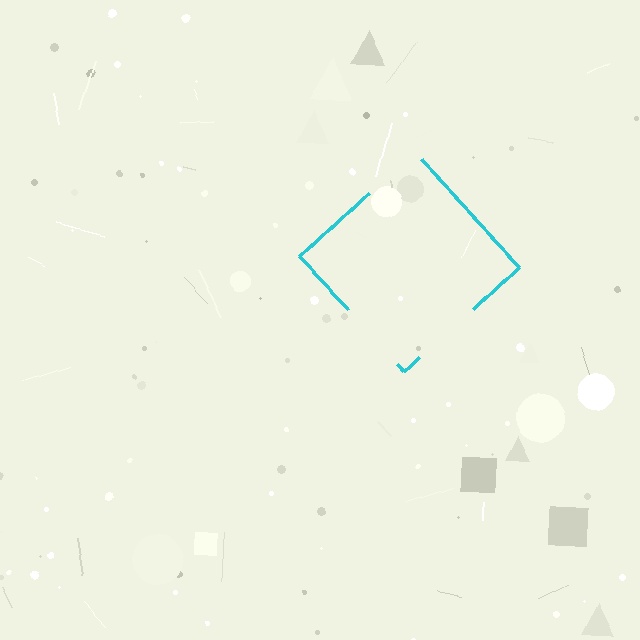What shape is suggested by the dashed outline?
The dashed outline suggests a diamond.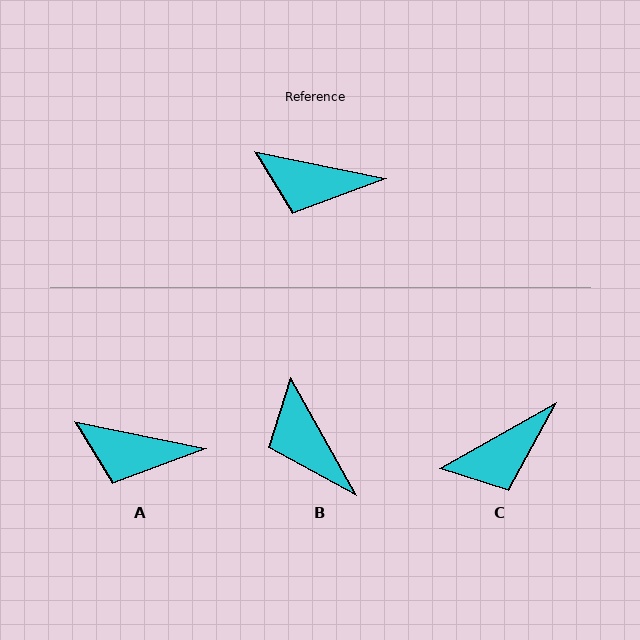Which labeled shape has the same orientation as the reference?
A.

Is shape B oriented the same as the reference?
No, it is off by about 49 degrees.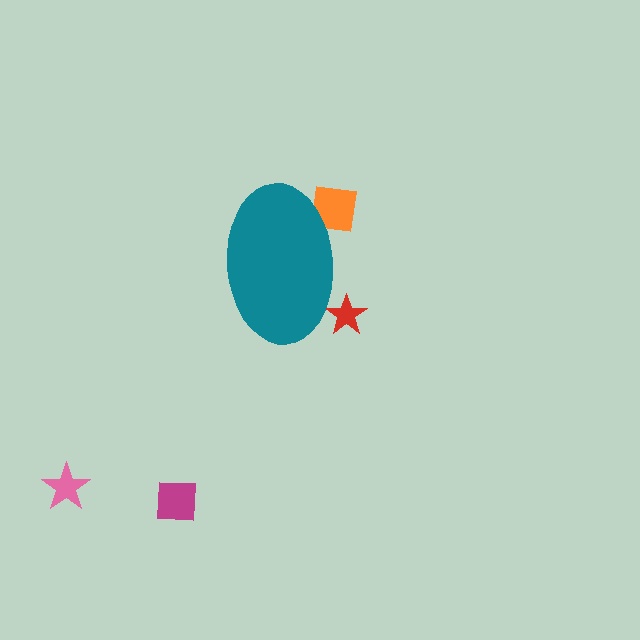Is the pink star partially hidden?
No, the pink star is fully visible.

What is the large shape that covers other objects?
A teal ellipse.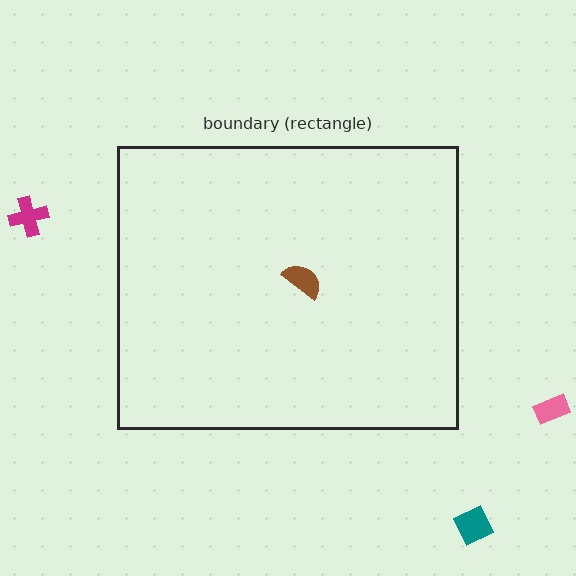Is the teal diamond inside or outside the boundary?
Outside.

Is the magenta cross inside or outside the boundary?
Outside.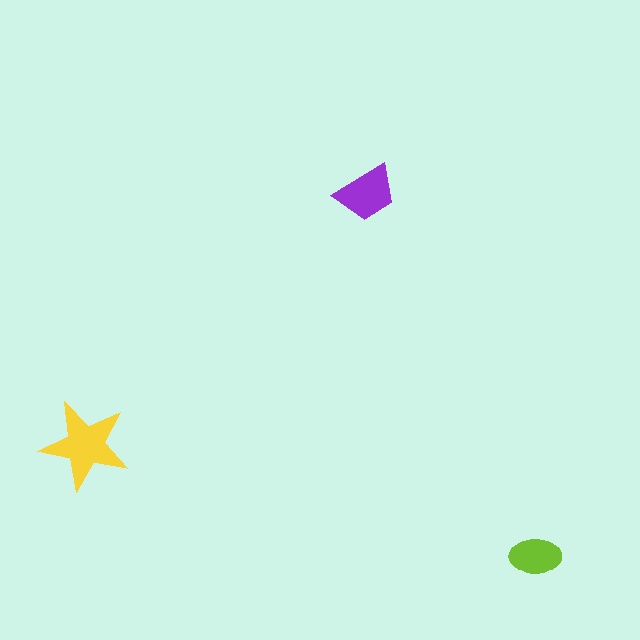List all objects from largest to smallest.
The yellow star, the purple trapezoid, the lime ellipse.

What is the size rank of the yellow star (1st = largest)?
1st.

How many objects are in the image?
There are 3 objects in the image.